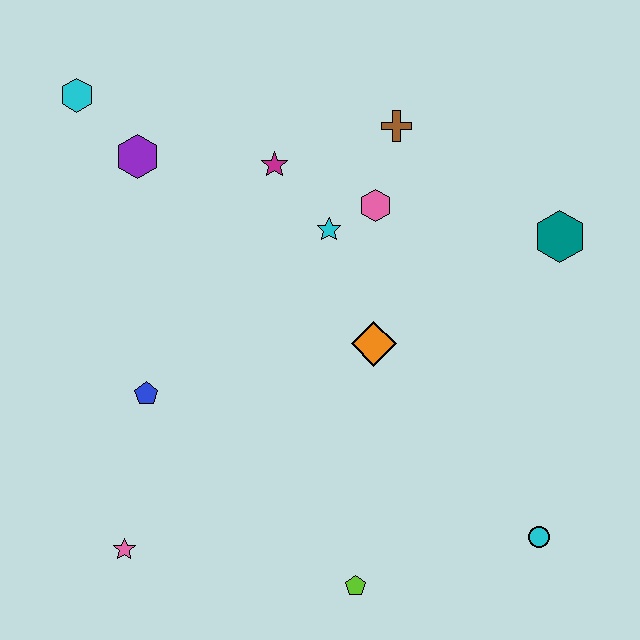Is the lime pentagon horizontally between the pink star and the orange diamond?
Yes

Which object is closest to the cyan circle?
The lime pentagon is closest to the cyan circle.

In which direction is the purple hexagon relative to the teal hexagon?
The purple hexagon is to the left of the teal hexagon.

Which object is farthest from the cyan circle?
The cyan hexagon is farthest from the cyan circle.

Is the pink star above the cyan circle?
No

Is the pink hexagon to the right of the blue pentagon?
Yes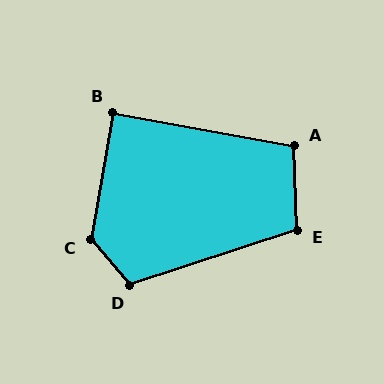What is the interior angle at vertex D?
Approximately 113 degrees (obtuse).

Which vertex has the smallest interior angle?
B, at approximately 90 degrees.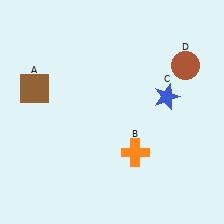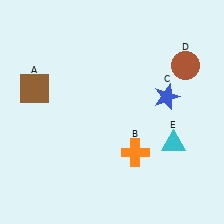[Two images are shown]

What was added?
A cyan triangle (E) was added in Image 2.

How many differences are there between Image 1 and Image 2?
There is 1 difference between the two images.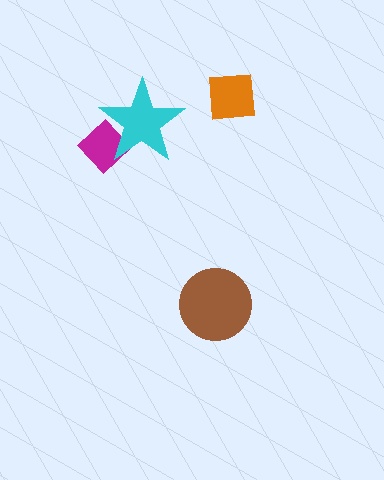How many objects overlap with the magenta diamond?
1 object overlaps with the magenta diamond.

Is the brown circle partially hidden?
No, no other shape covers it.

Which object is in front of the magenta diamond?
The cyan star is in front of the magenta diamond.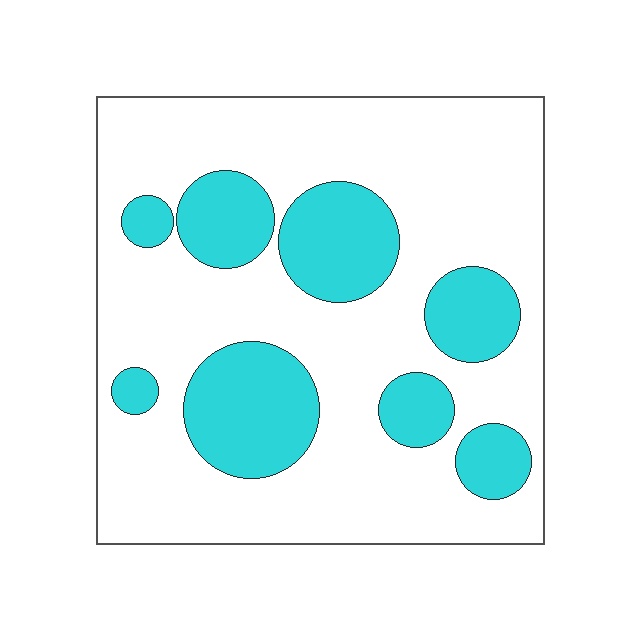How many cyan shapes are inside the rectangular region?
8.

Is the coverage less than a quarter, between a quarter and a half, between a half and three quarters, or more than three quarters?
Between a quarter and a half.